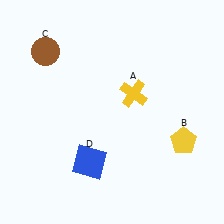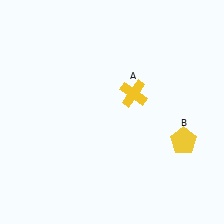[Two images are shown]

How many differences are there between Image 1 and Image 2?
There are 2 differences between the two images.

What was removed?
The blue square (D), the brown circle (C) were removed in Image 2.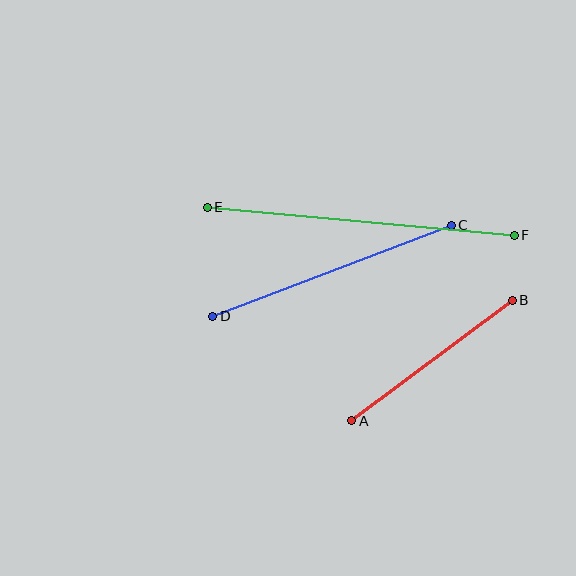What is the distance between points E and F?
The distance is approximately 308 pixels.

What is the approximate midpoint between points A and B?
The midpoint is at approximately (432, 360) pixels.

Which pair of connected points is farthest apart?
Points E and F are farthest apart.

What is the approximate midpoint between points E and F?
The midpoint is at approximately (361, 221) pixels.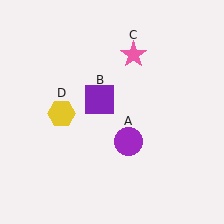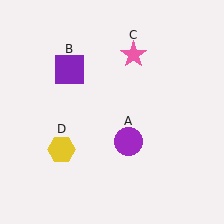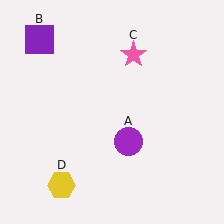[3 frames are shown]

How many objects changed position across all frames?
2 objects changed position: purple square (object B), yellow hexagon (object D).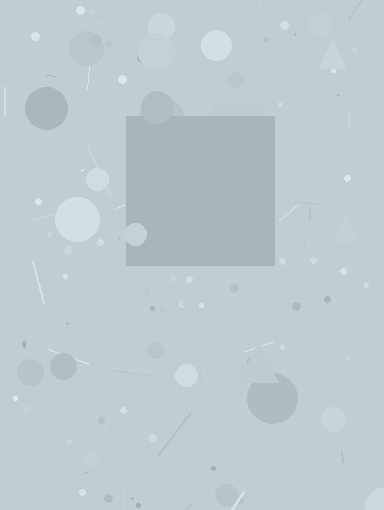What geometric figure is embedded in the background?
A square is embedded in the background.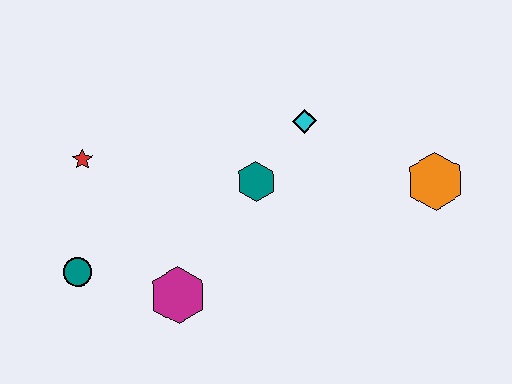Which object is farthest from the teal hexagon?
The teal circle is farthest from the teal hexagon.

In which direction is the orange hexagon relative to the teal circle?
The orange hexagon is to the right of the teal circle.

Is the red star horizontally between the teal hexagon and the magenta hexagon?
No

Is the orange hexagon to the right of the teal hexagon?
Yes